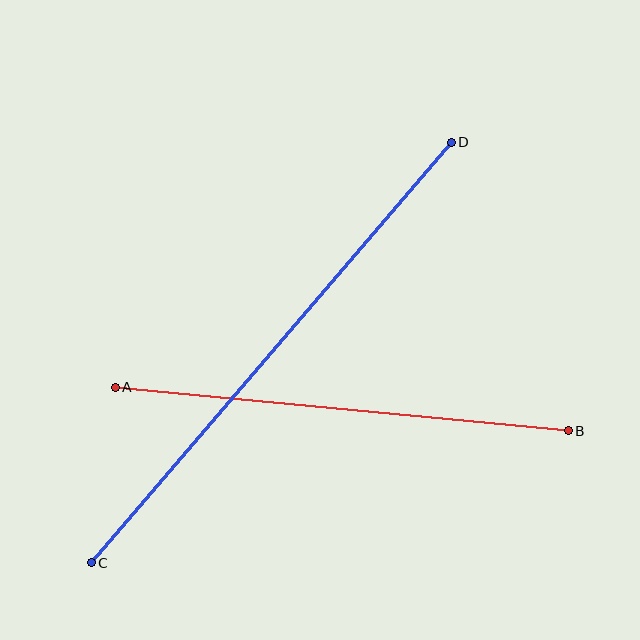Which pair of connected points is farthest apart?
Points C and D are farthest apart.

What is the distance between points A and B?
The distance is approximately 455 pixels.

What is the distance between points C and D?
The distance is approximately 554 pixels.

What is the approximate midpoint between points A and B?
The midpoint is at approximately (342, 409) pixels.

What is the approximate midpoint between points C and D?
The midpoint is at approximately (271, 352) pixels.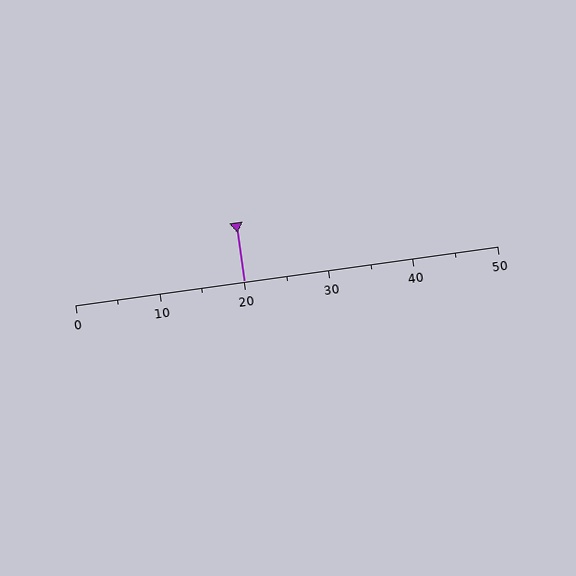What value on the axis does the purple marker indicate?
The marker indicates approximately 20.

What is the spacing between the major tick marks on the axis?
The major ticks are spaced 10 apart.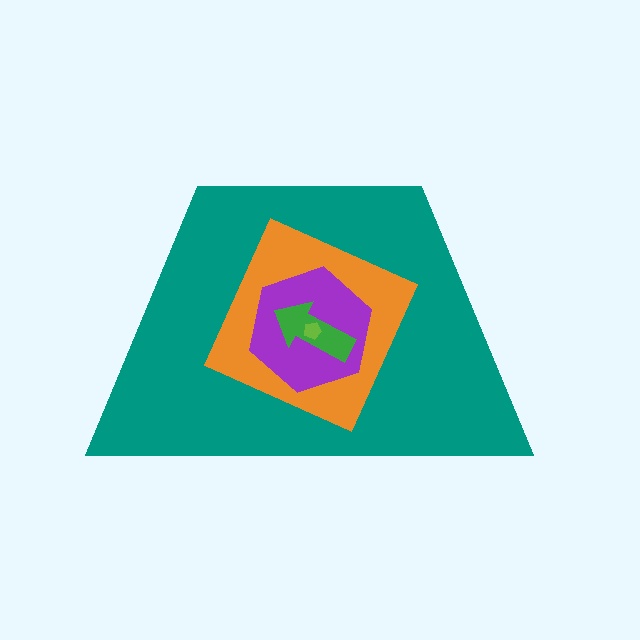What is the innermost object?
The lime pentagon.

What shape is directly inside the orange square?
The purple hexagon.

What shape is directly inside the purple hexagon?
The green arrow.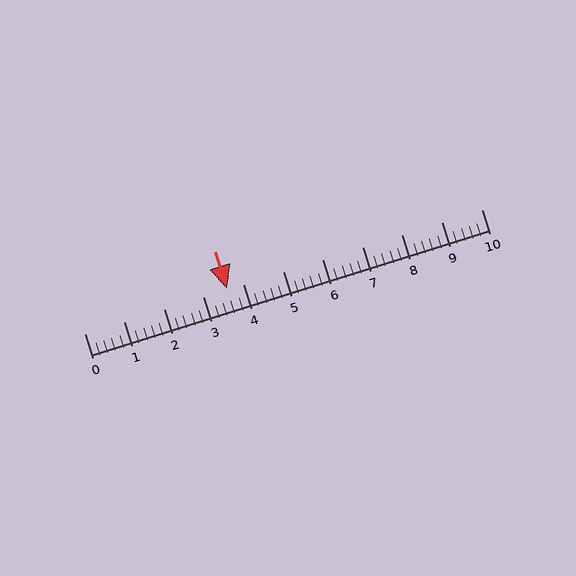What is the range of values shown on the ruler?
The ruler shows values from 0 to 10.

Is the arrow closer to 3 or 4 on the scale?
The arrow is closer to 4.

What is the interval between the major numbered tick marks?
The major tick marks are spaced 1 units apart.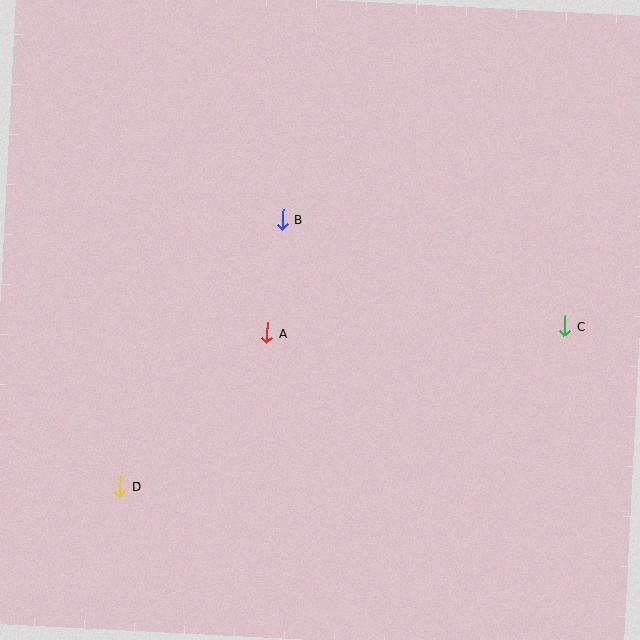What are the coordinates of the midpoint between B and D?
The midpoint between B and D is at (201, 353).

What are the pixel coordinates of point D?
Point D is at (120, 486).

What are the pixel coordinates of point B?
Point B is at (282, 219).